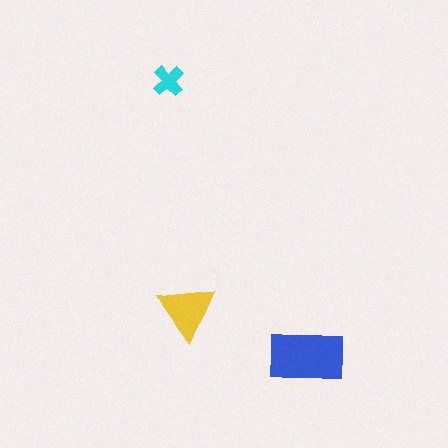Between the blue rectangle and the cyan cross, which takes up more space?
The blue rectangle.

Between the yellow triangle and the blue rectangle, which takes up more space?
The blue rectangle.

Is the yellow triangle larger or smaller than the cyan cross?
Larger.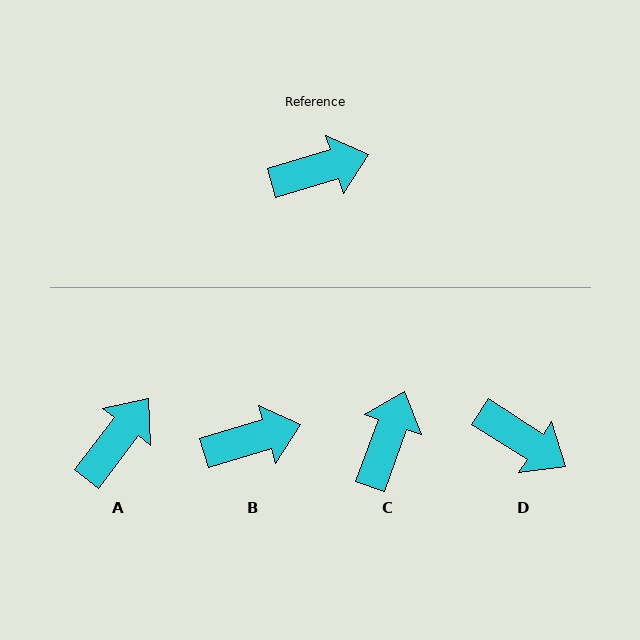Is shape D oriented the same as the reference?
No, it is off by about 50 degrees.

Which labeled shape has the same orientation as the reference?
B.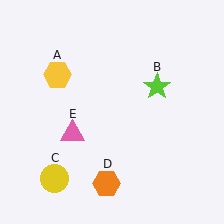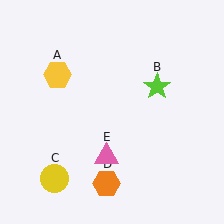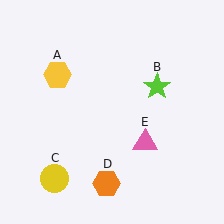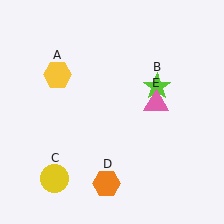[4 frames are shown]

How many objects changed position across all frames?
1 object changed position: pink triangle (object E).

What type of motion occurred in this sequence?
The pink triangle (object E) rotated counterclockwise around the center of the scene.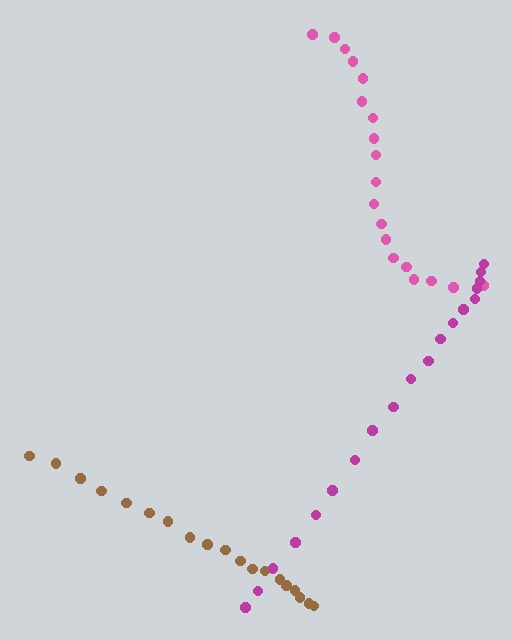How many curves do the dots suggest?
There are 3 distinct paths.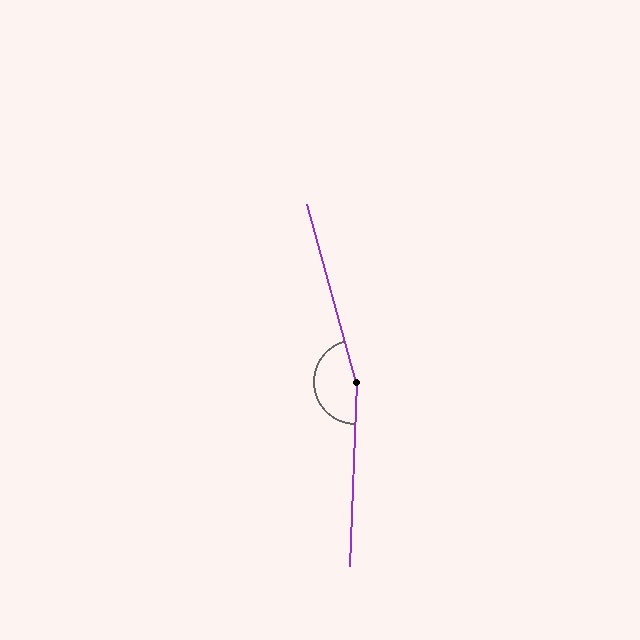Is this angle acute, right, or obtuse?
It is obtuse.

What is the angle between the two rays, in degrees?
Approximately 163 degrees.